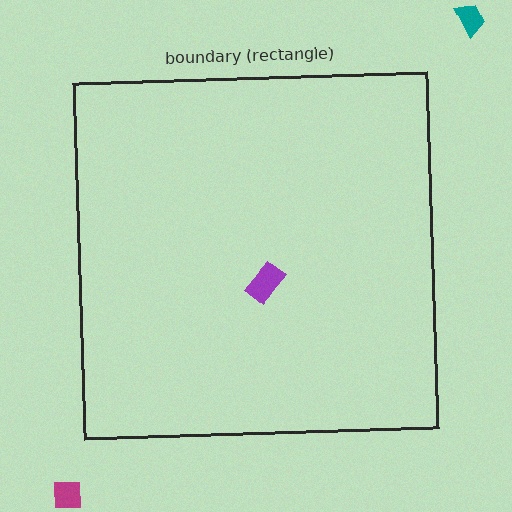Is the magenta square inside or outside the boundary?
Outside.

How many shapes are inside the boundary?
1 inside, 2 outside.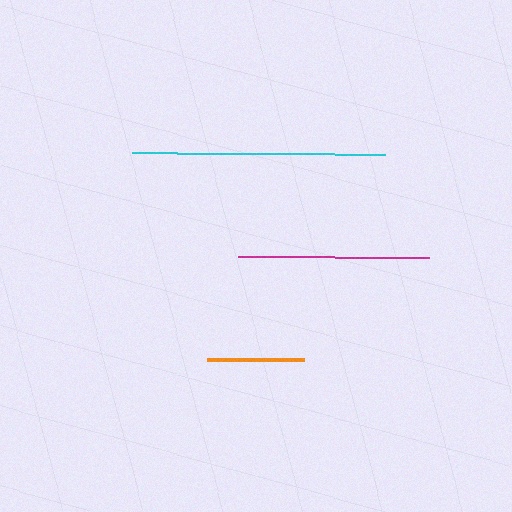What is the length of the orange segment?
The orange segment is approximately 97 pixels long.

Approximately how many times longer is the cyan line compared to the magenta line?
The cyan line is approximately 1.3 times the length of the magenta line.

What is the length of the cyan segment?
The cyan segment is approximately 253 pixels long.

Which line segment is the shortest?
The orange line is the shortest at approximately 97 pixels.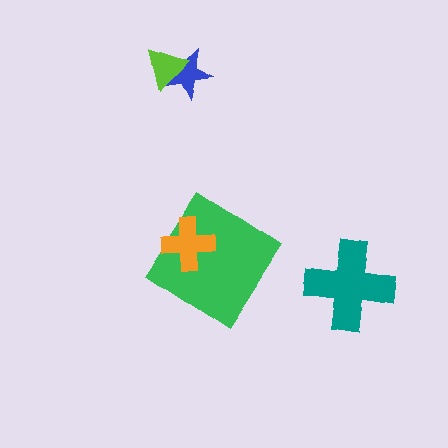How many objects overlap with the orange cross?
1 object overlaps with the orange cross.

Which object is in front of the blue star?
The lime triangle is in front of the blue star.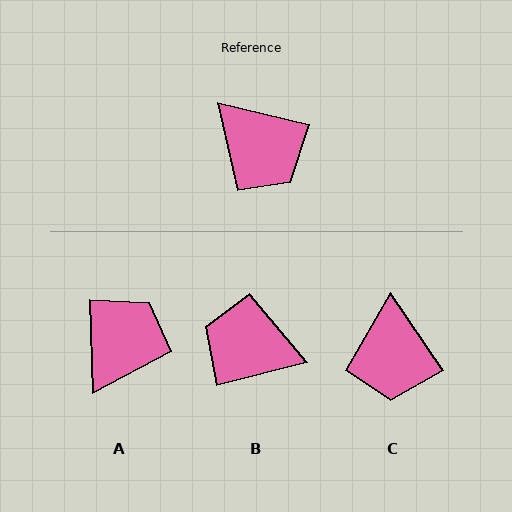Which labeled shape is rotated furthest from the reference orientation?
B, about 152 degrees away.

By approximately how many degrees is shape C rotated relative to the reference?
Approximately 42 degrees clockwise.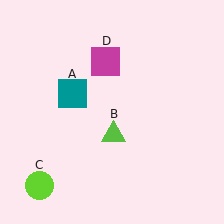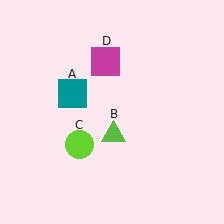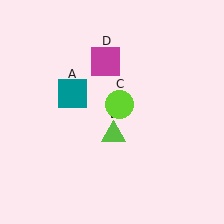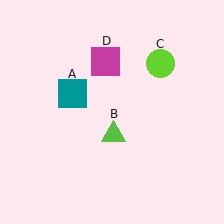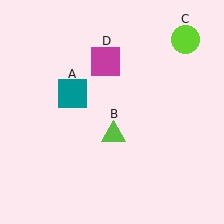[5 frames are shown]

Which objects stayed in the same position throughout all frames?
Teal square (object A) and lime triangle (object B) and magenta square (object D) remained stationary.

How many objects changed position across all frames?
1 object changed position: lime circle (object C).